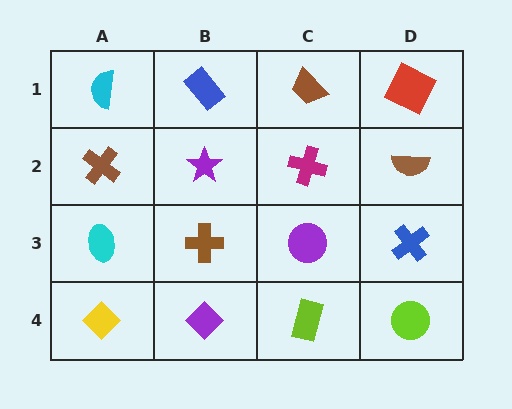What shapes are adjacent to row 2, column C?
A brown trapezoid (row 1, column C), a purple circle (row 3, column C), a purple star (row 2, column B), a brown semicircle (row 2, column D).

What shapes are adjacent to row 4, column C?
A purple circle (row 3, column C), a purple diamond (row 4, column B), a lime circle (row 4, column D).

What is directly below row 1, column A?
A brown cross.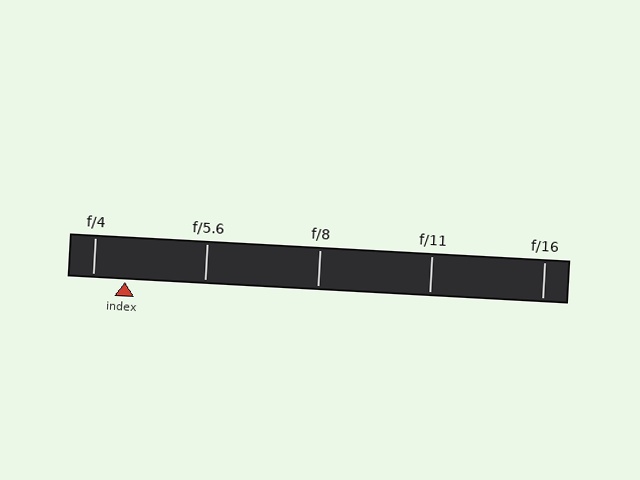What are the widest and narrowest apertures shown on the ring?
The widest aperture shown is f/4 and the narrowest is f/16.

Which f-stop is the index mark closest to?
The index mark is closest to f/4.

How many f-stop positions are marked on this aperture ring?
There are 5 f-stop positions marked.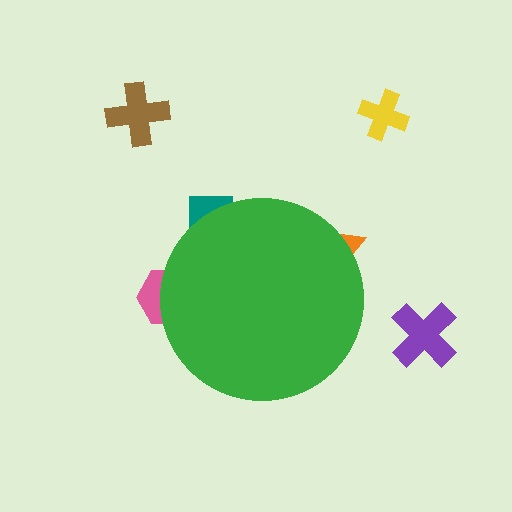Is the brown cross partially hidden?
No, the brown cross is fully visible.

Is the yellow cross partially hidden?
No, the yellow cross is fully visible.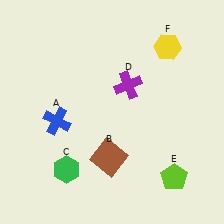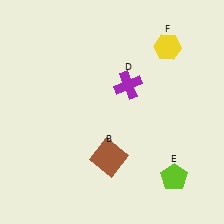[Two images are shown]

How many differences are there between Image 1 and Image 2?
There are 2 differences between the two images.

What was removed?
The green hexagon (C), the blue cross (A) were removed in Image 2.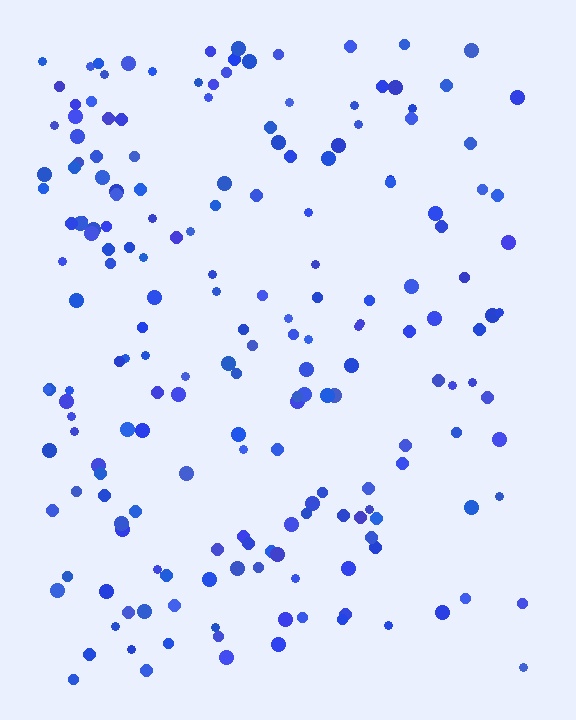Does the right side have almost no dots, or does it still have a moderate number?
Still a moderate number, just noticeably fewer than the left.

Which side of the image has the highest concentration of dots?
The left.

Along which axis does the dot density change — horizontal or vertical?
Horizontal.